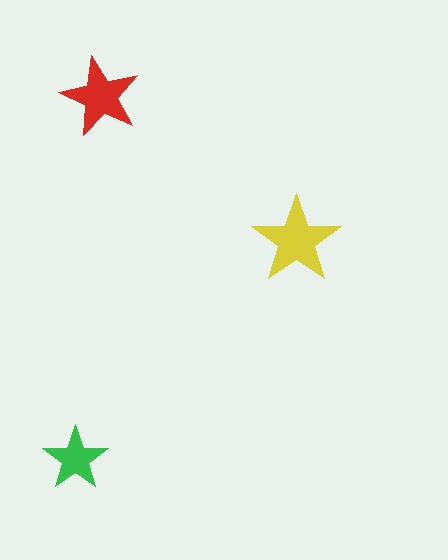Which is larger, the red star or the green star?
The red one.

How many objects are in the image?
There are 3 objects in the image.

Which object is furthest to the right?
The yellow star is rightmost.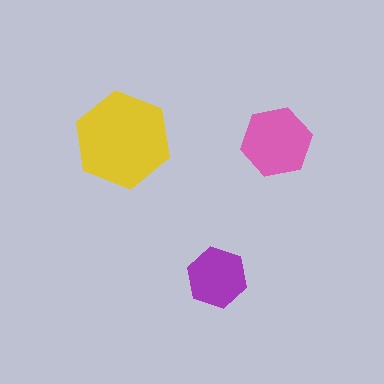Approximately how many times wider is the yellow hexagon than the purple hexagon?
About 1.5 times wider.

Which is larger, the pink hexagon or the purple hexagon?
The pink one.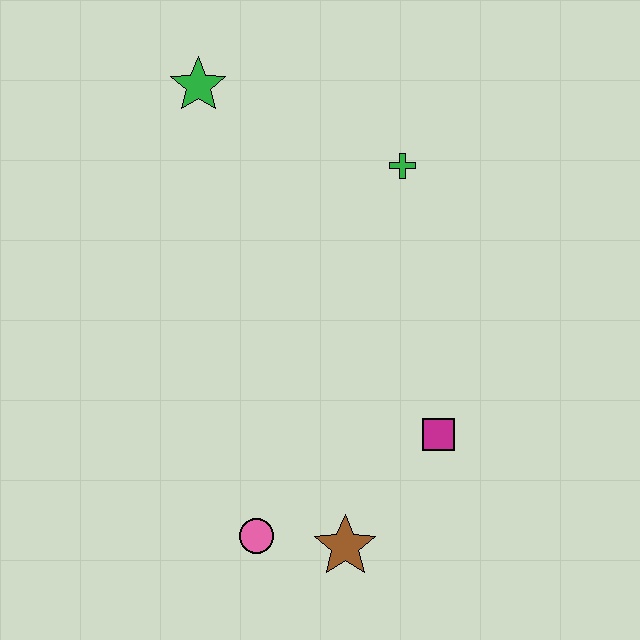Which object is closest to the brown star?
The pink circle is closest to the brown star.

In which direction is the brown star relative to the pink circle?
The brown star is to the right of the pink circle.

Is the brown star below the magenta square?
Yes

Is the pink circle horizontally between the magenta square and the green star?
Yes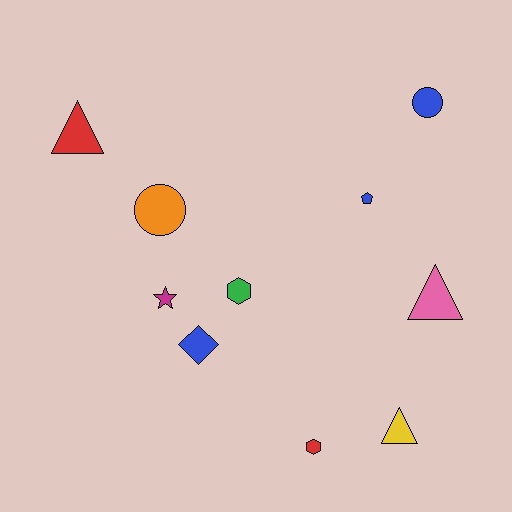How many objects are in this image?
There are 10 objects.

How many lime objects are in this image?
There are no lime objects.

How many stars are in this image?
There is 1 star.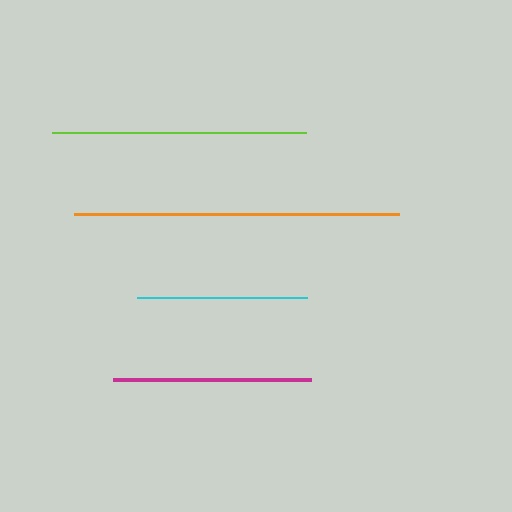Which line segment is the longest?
The orange line is the longest at approximately 325 pixels.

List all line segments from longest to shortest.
From longest to shortest: orange, lime, magenta, cyan.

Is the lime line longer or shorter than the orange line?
The orange line is longer than the lime line.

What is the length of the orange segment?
The orange segment is approximately 325 pixels long.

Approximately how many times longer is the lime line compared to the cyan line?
The lime line is approximately 1.5 times the length of the cyan line.